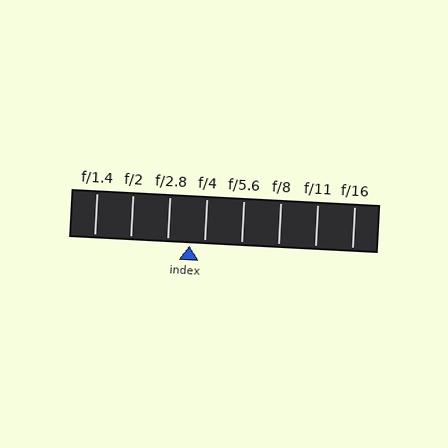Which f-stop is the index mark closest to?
The index mark is closest to f/4.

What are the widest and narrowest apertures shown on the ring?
The widest aperture shown is f/1.4 and the narrowest is f/16.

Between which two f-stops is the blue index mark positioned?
The index mark is between f/2.8 and f/4.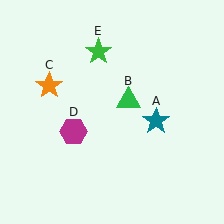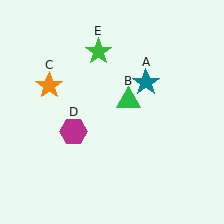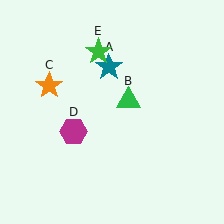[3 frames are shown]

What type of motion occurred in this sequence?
The teal star (object A) rotated counterclockwise around the center of the scene.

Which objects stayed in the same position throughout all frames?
Green triangle (object B) and orange star (object C) and magenta hexagon (object D) and green star (object E) remained stationary.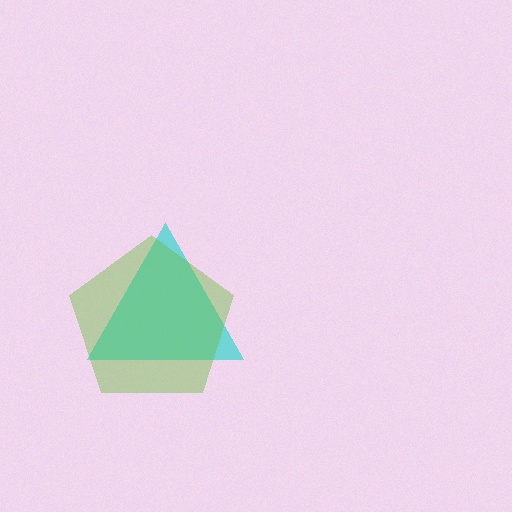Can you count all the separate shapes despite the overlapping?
Yes, there are 2 separate shapes.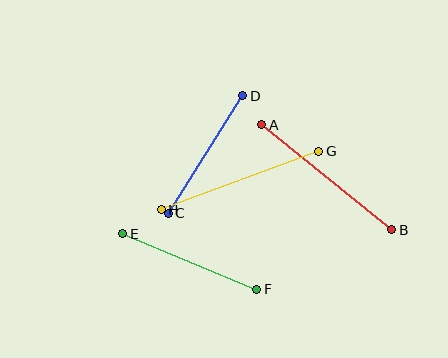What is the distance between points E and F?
The distance is approximately 145 pixels.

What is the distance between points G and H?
The distance is approximately 168 pixels.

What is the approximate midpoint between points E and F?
The midpoint is at approximately (190, 261) pixels.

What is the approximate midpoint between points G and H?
The midpoint is at approximately (240, 181) pixels.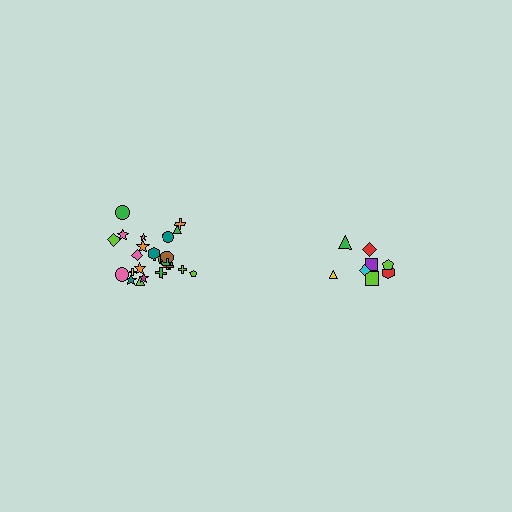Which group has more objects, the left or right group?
The left group.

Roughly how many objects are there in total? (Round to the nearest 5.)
Roughly 35 objects in total.